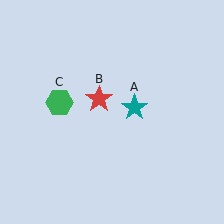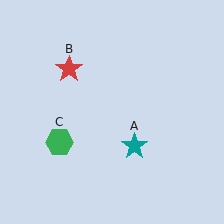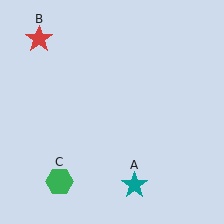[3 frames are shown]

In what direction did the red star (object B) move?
The red star (object B) moved up and to the left.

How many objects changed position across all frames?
3 objects changed position: teal star (object A), red star (object B), green hexagon (object C).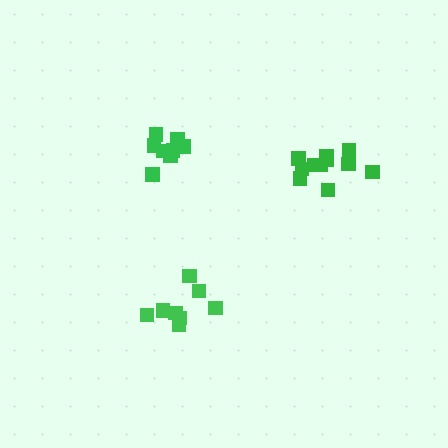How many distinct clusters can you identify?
There are 3 distinct clusters.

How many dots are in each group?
Group 1: 11 dots, Group 2: 9 dots, Group 3: 8 dots (28 total).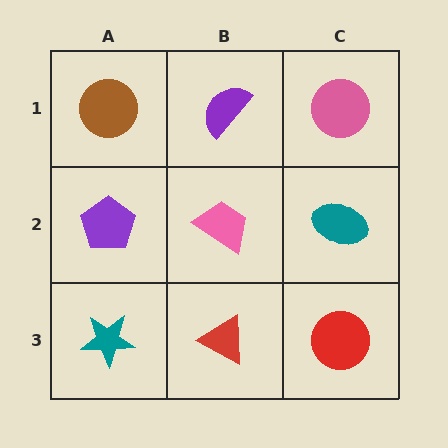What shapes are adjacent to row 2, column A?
A brown circle (row 1, column A), a teal star (row 3, column A), a pink trapezoid (row 2, column B).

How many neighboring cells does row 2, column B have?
4.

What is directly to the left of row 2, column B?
A purple pentagon.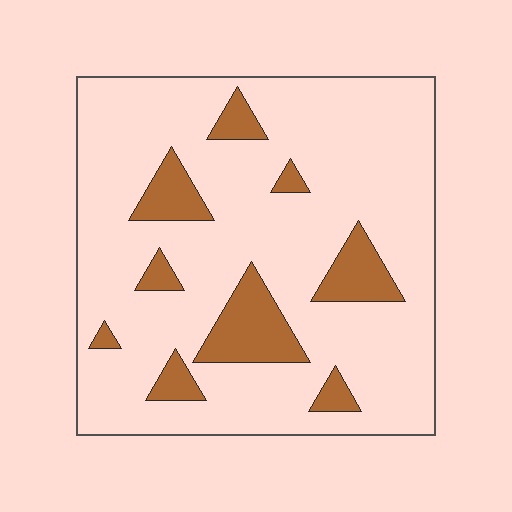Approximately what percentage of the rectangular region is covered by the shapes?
Approximately 15%.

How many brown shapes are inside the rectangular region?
9.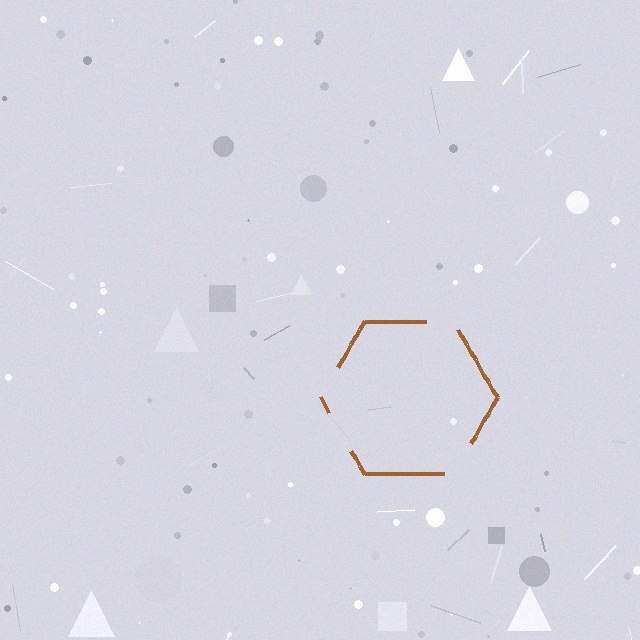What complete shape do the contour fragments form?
The contour fragments form a hexagon.